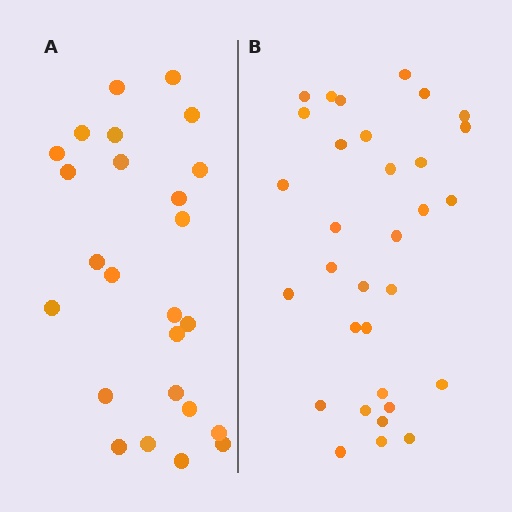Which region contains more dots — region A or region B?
Region B (the right region) has more dots.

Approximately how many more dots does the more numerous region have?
Region B has roughly 8 or so more dots than region A.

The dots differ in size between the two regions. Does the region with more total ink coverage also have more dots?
No. Region A has more total ink coverage because its dots are larger, but region B actually contains more individual dots. Total area can be misleading — the number of items is what matters here.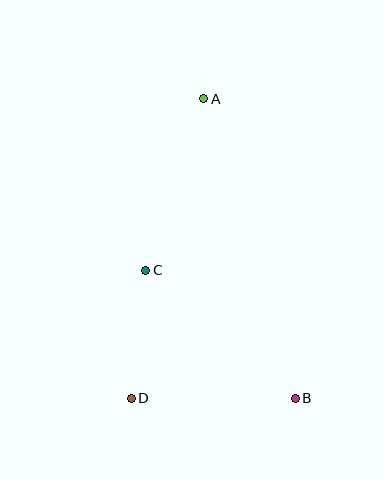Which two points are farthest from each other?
Points A and B are farthest from each other.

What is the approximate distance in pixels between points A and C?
The distance between A and C is approximately 181 pixels.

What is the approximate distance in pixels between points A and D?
The distance between A and D is approximately 308 pixels.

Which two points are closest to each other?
Points C and D are closest to each other.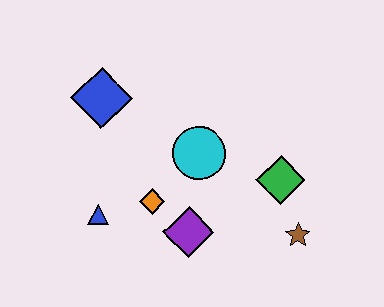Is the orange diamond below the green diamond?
Yes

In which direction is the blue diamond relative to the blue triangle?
The blue diamond is above the blue triangle.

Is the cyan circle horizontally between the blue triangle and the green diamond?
Yes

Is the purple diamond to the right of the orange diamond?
Yes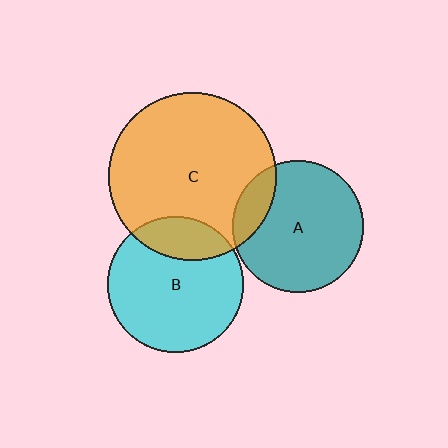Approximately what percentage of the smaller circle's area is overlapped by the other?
Approximately 15%.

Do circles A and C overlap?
Yes.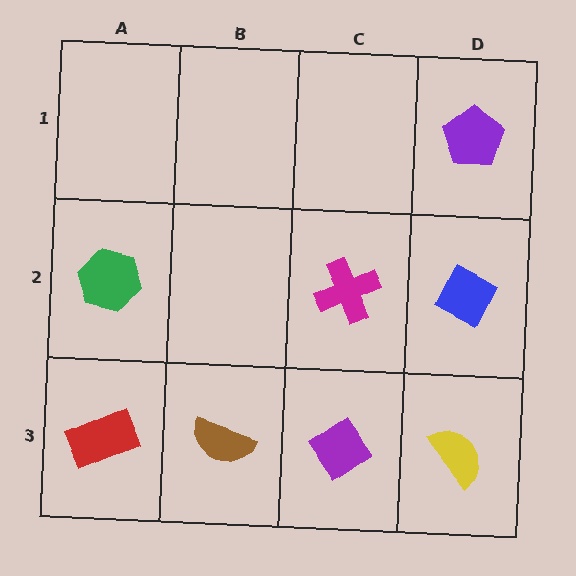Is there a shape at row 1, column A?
No, that cell is empty.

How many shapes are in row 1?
1 shape.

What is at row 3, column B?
A brown semicircle.